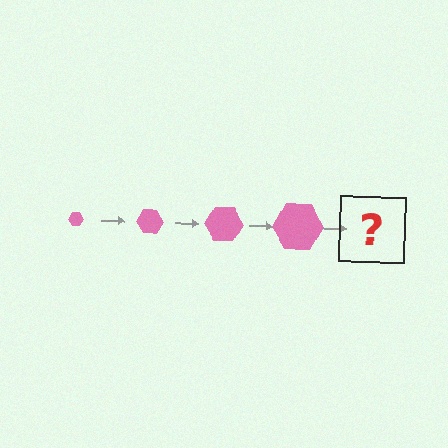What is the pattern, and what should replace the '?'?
The pattern is that the hexagon gets progressively larger each step. The '?' should be a pink hexagon, larger than the previous one.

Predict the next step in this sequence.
The next step is a pink hexagon, larger than the previous one.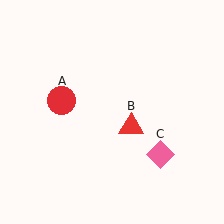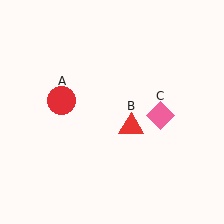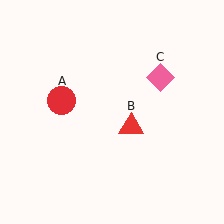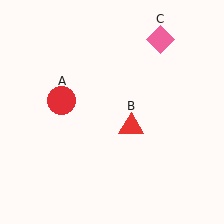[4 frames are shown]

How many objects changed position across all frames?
1 object changed position: pink diamond (object C).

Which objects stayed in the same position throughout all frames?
Red circle (object A) and red triangle (object B) remained stationary.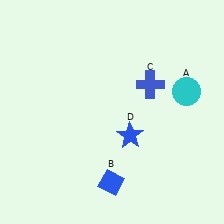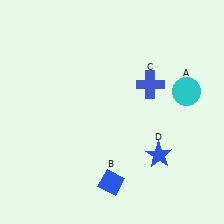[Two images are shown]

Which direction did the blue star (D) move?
The blue star (D) moved right.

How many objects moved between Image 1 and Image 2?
1 object moved between the two images.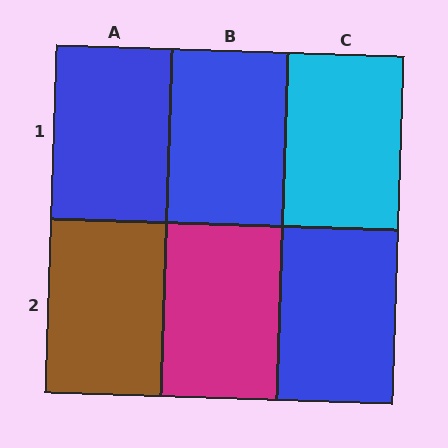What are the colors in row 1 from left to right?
Blue, blue, cyan.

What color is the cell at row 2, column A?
Brown.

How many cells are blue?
3 cells are blue.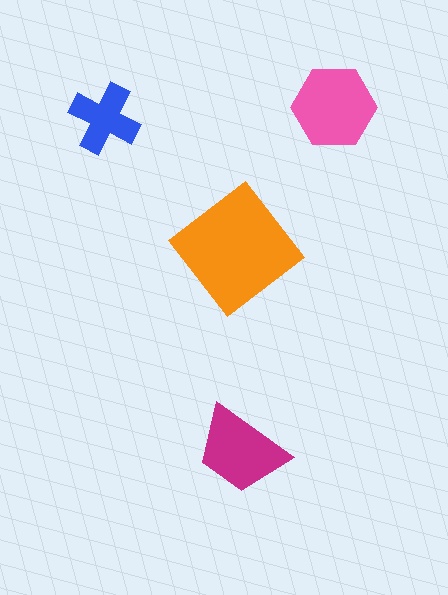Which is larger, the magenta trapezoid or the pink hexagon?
The pink hexagon.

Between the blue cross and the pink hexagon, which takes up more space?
The pink hexagon.